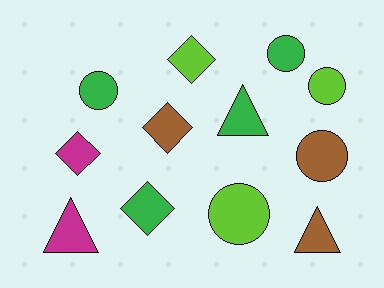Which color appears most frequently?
Green, with 4 objects.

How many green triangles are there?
There is 1 green triangle.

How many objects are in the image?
There are 12 objects.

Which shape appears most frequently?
Circle, with 5 objects.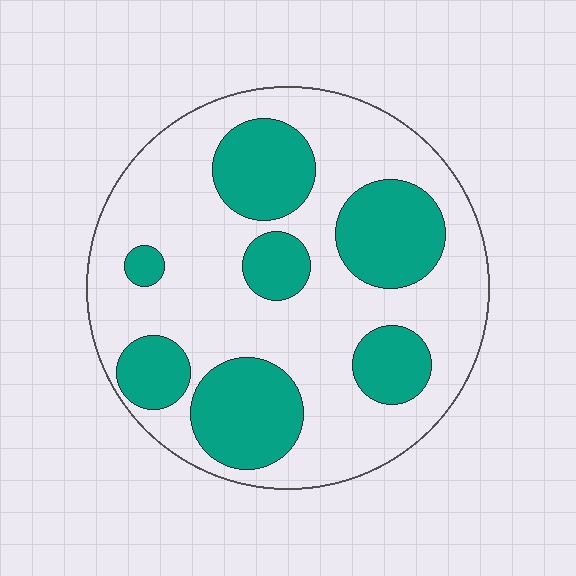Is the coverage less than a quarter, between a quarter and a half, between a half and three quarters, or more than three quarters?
Between a quarter and a half.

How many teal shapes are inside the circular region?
7.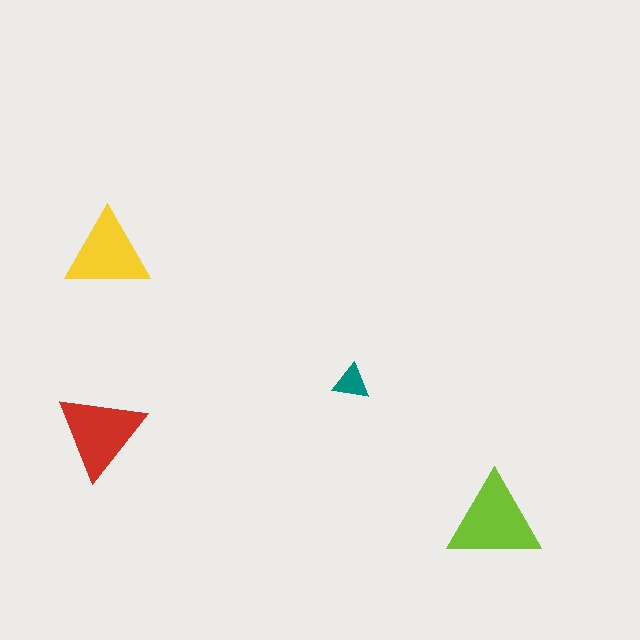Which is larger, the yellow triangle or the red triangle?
The red one.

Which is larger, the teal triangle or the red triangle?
The red one.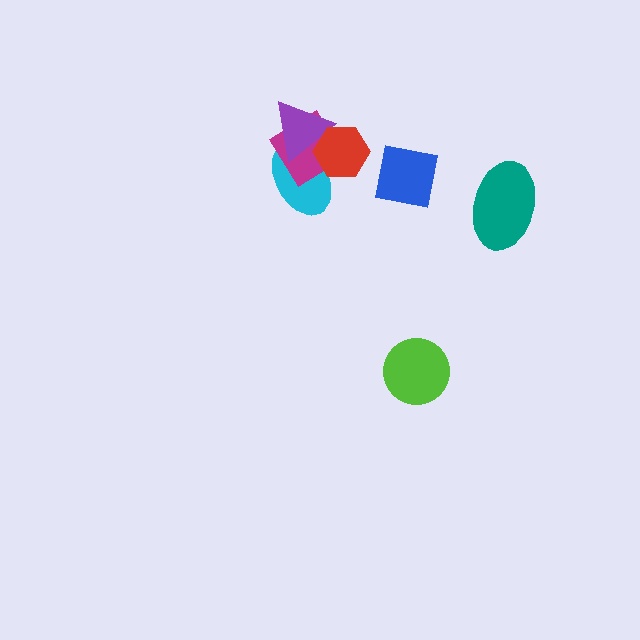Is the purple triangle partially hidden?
Yes, it is partially covered by another shape.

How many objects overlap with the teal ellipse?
0 objects overlap with the teal ellipse.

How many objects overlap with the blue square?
0 objects overlap with the blue square.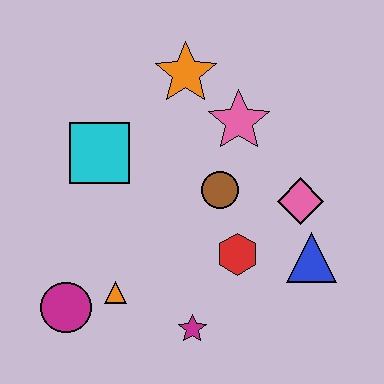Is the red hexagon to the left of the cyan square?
No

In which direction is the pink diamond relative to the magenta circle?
The pink diamond is to the right of the magenta circle.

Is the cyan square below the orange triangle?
No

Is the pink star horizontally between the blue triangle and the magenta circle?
Yes